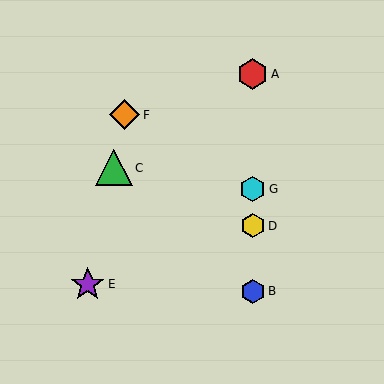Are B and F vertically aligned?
No, B is at x≈253 and F is at x≈125.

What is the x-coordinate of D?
Object D is at x≈253.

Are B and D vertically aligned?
Yes, both are at x≈253.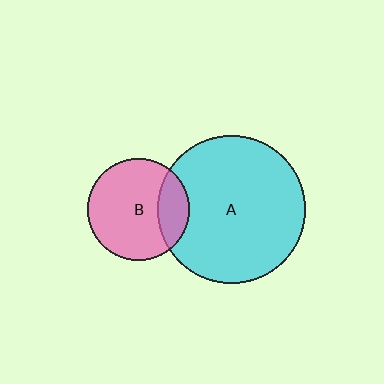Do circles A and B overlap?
Yes.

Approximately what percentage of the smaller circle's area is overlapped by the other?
Approximately 20%.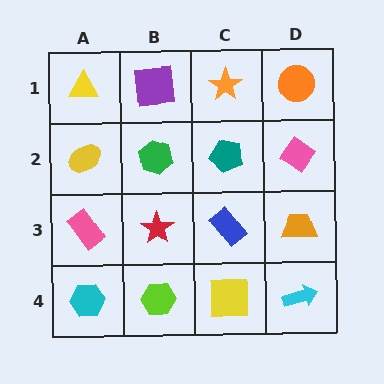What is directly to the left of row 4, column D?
A yellow square.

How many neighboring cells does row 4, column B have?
3.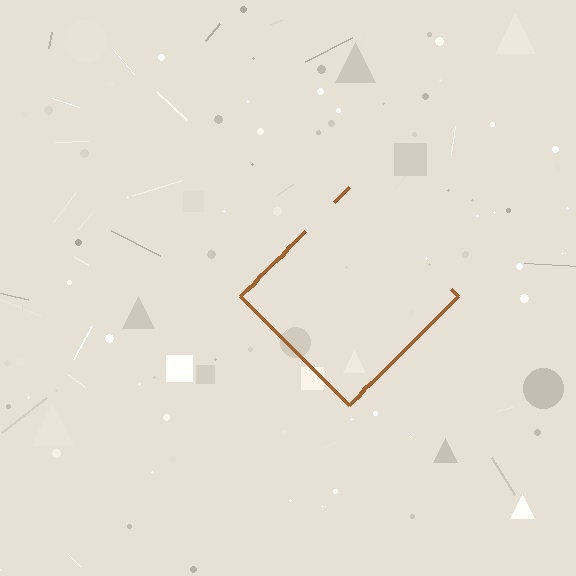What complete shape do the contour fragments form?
The contour fragments form a diamond.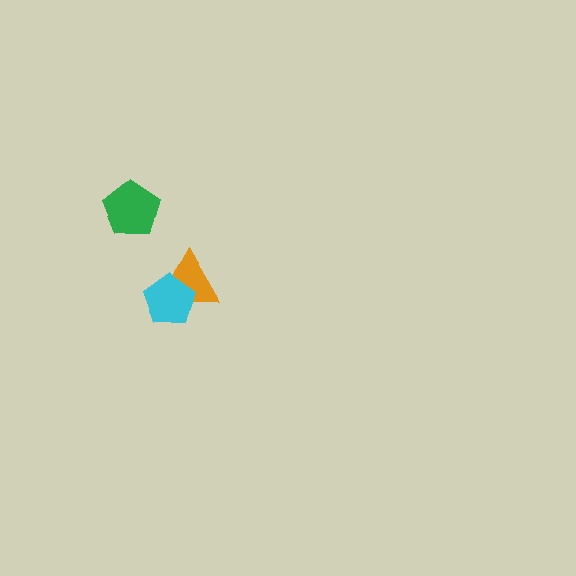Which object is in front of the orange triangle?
The cyan pentagon is in front of the orange triangle.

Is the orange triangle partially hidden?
Yes, it is partially covered by another shape.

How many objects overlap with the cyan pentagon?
1 object overlaps with the cyan pentagon.